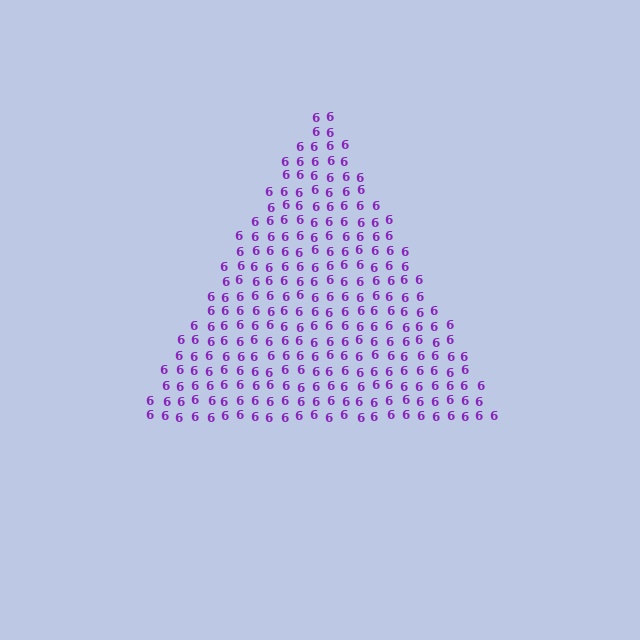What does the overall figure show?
The overall figure shows a triangle.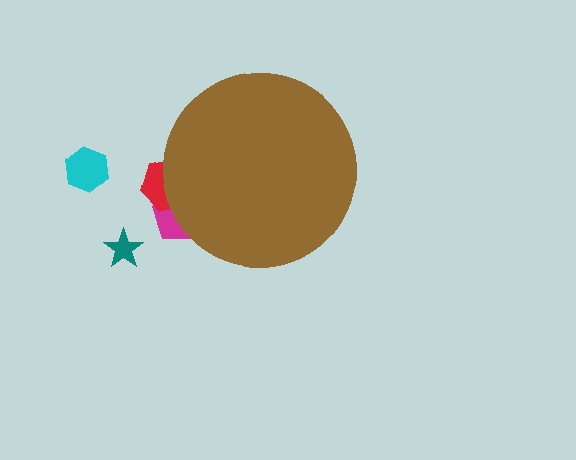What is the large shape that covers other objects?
A brown circle.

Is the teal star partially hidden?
No, the teal star is fully visible.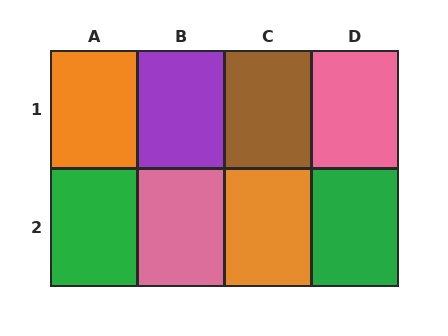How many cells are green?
2 cells are green.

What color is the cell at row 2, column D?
Green.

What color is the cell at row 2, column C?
Orange.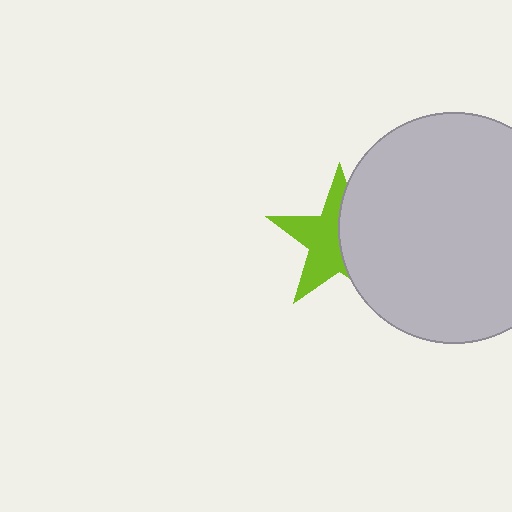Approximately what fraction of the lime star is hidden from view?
Roughly 47% of the lime star is hidden behind the light gray circle.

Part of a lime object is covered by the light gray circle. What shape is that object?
It is a star.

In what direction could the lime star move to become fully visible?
The lime star could move left. That would shift it out from behind the light gray circle entirely.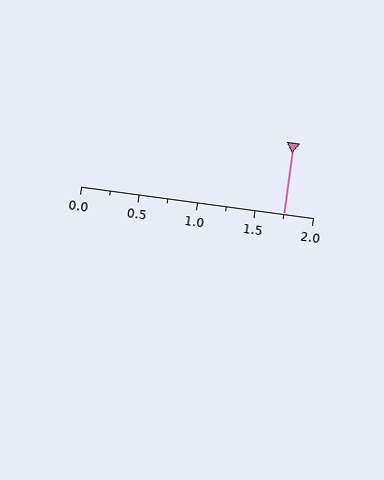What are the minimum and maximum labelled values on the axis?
The axis runs from 0.0 to 2.0.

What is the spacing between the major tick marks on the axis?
The major ticks are spaced 0.5 apart.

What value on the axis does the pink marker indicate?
The marker indicates approximately 1.75.